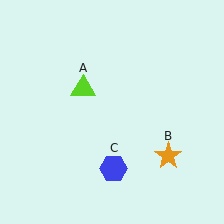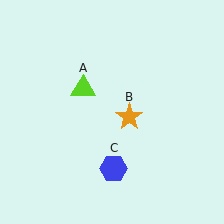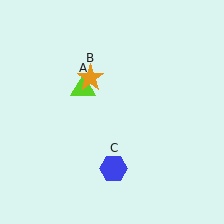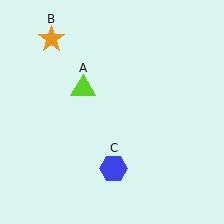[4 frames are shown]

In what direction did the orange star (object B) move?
The orange star (object B) moved up and to the left.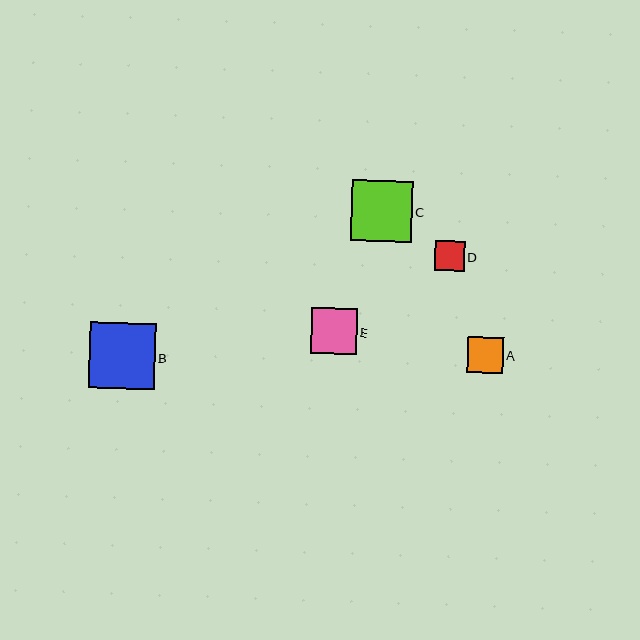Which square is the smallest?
Square D is the smallest with a size of approximately 30 pixels.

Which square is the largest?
Square B is the largest with a size of approximately 66 pixels.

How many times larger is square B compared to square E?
Square B is approximately 1.5 times the size of square E.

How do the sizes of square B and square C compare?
Square B and square C are approximately the same size.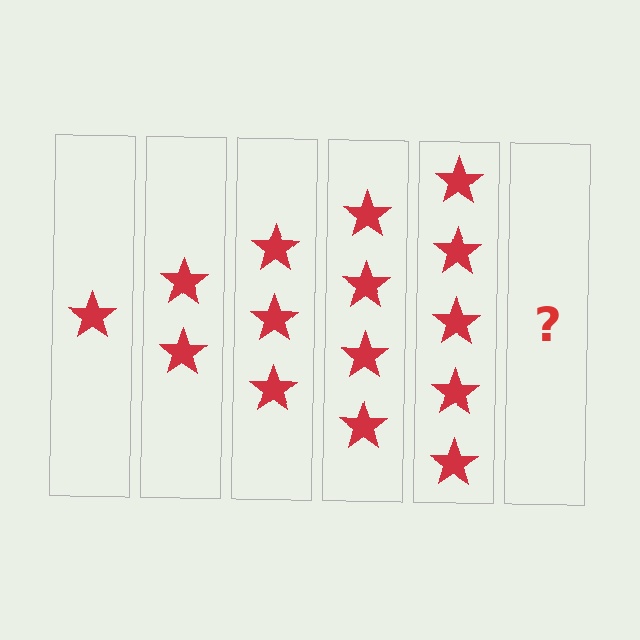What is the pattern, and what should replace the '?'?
The pattern is that each step adds one more star. The '?' should be 6 stars.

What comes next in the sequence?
The next element should be 6 stars.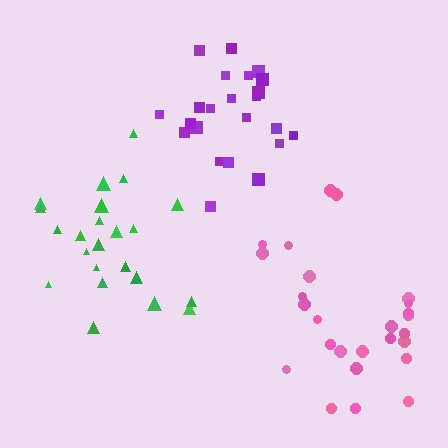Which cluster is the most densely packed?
Purple.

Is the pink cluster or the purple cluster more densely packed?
Purple.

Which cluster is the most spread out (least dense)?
Pink.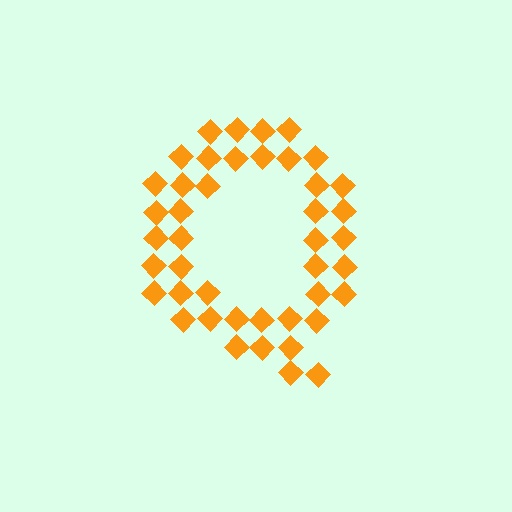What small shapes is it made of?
It is made of small diamonds.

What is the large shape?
The large shape is the letter Q.